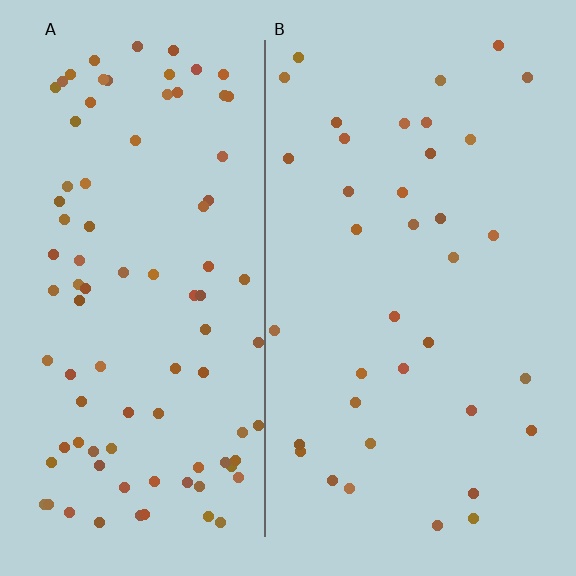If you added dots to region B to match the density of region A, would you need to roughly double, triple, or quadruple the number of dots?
Approximately double.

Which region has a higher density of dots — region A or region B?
A (the left).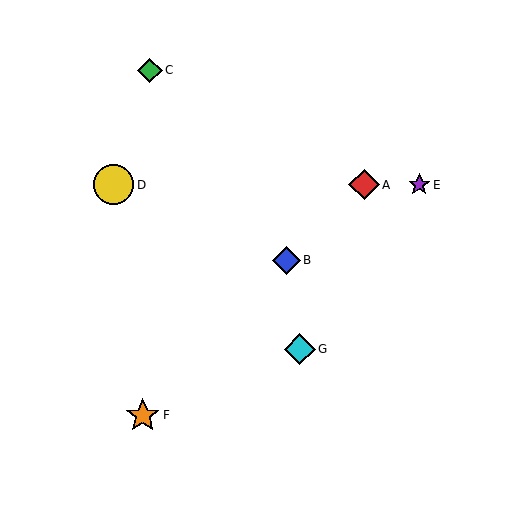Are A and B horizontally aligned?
No, A is at y≈185 and B is at y≈260.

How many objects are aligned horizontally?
3 objects (A, D, E) are aligned horizontally.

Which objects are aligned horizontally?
Objects A, D, E are aligned horizontally.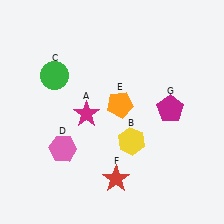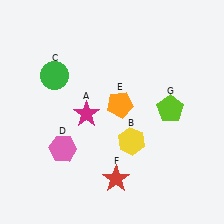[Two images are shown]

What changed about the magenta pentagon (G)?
In Image 1, G is magenta. In Image 2, it changed to lime.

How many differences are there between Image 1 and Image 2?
There is 1 difference between the two images.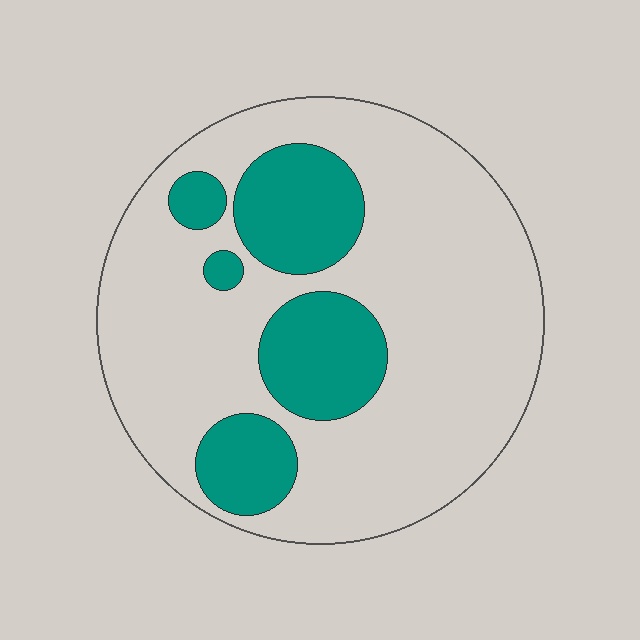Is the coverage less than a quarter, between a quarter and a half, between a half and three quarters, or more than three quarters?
Less than a quarter.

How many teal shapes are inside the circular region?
5.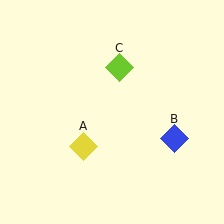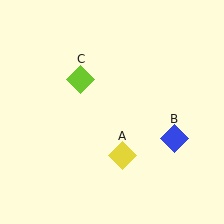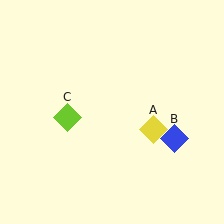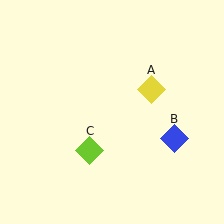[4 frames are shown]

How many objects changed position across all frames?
2 objects changed position: yellow diamond (object A), lime diamond (object C).